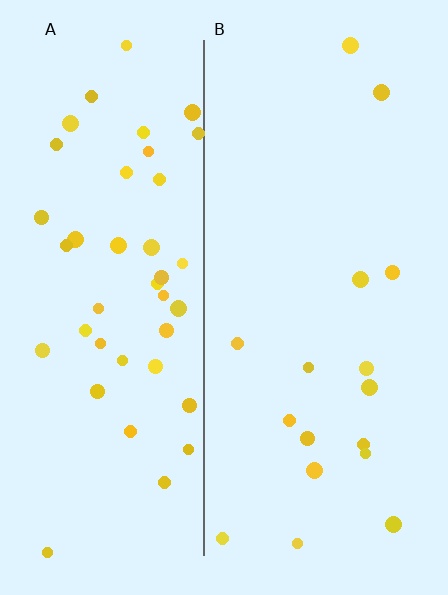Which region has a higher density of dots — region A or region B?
A (the left).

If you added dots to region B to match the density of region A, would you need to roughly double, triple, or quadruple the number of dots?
Approximately triple.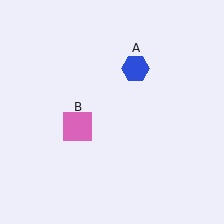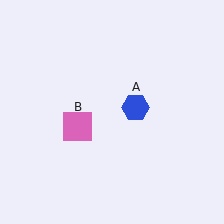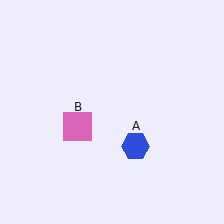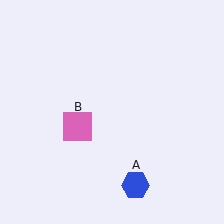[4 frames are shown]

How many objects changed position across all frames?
1 object changed position: blue hexagon (object A).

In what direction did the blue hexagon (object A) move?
The blue hexagon (object A) moved down.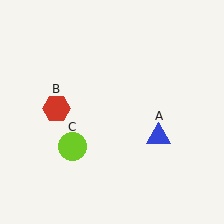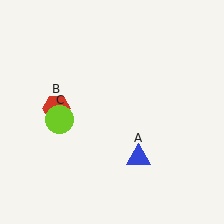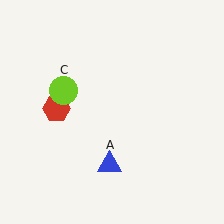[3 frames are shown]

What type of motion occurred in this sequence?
The blue triangle (object A), lime circle (object C) rotated clockwise around the center of the scene.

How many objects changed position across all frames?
2 objects changed position: blue triangle (object A), lime circle (object C).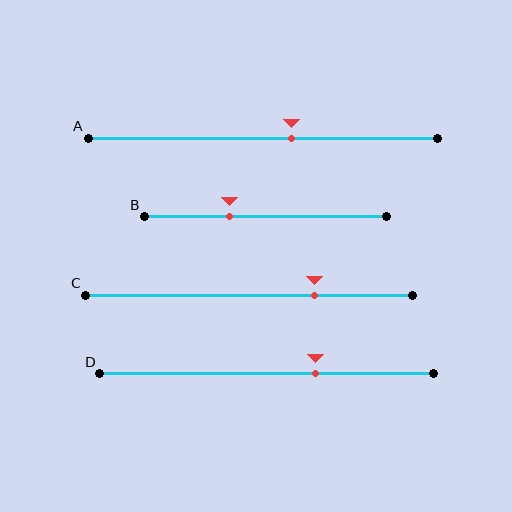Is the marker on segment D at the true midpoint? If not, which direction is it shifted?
No, the marker on segment D is shifted to the right by about 15% of the segment length.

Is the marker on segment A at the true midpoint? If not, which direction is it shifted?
No, the marker on segment A is shifted to the right by about 8% of the segment length.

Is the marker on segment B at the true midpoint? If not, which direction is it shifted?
No, the marker on segment B is shifted to the left by about 15% of the segment length.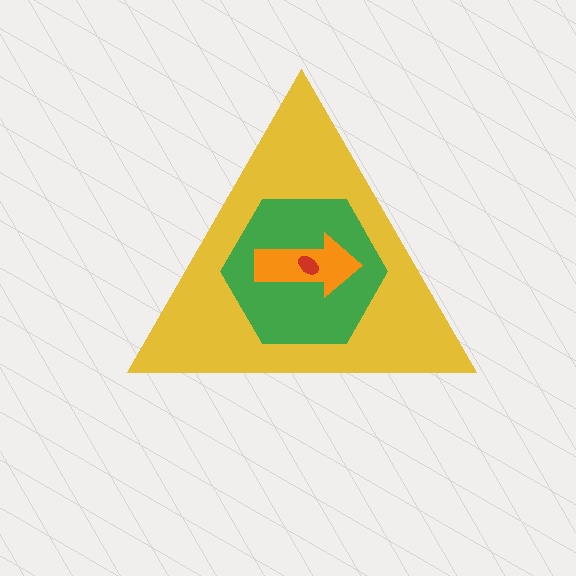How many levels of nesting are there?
4.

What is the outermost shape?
The yellow triangle.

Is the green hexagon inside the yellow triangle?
Yes.